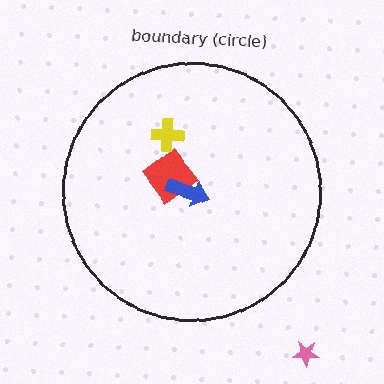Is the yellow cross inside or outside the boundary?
Inside.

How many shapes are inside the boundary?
3 inside, 1 outside.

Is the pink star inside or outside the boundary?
Outside.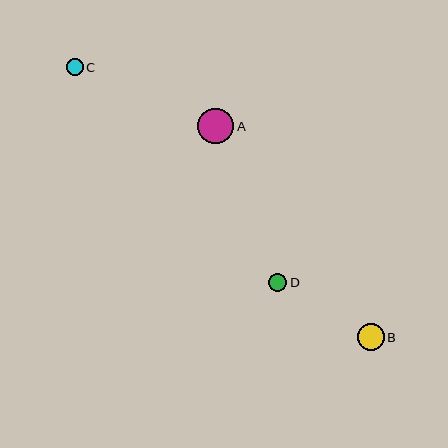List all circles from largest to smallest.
From largest to smallest: A, B, D, C.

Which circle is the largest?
Circle A is the largest with a size of approximately 36 pixels.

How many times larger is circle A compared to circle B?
Circle A is approximately 1.3 times the size of circle B.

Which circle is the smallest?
Circle C is the smallest with a size of approximately 17 pixels.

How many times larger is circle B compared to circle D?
Circle B is approximately 1.5 times the size of circle D.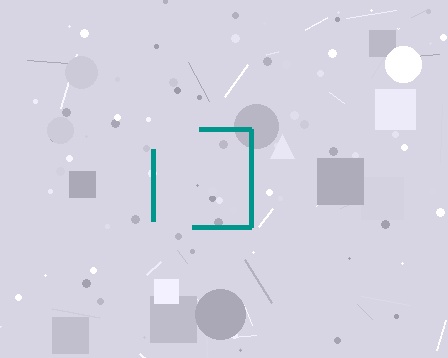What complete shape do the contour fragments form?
The contour fragments form a square.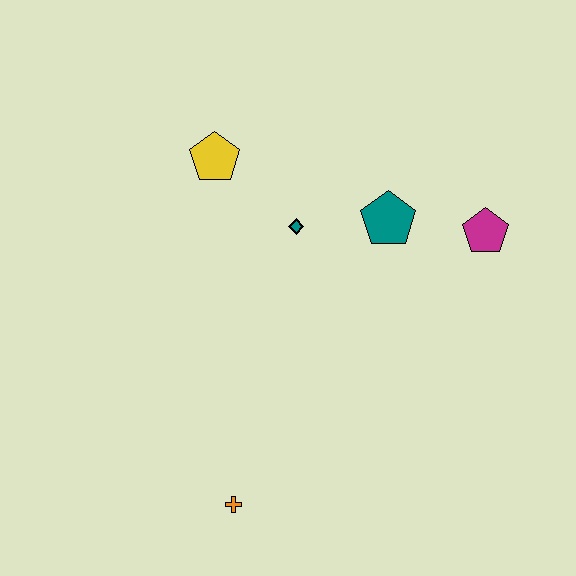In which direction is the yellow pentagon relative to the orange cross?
The yellow pentagon is above the orange cross.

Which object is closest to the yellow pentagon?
The teal diamond is closest to the yellow pentagon.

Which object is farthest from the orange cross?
The magenta pentagon is farthest from the orange cross.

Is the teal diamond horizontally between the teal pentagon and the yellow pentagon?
Yes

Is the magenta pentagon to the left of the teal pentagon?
No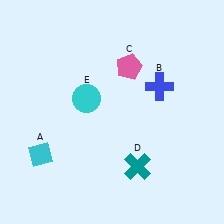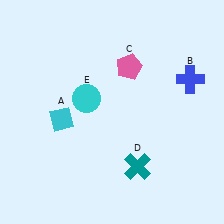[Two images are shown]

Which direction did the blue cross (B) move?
The blue cross (B) moved right.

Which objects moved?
The objects that moved are: the cyan diamond (A), the blue cross (B).